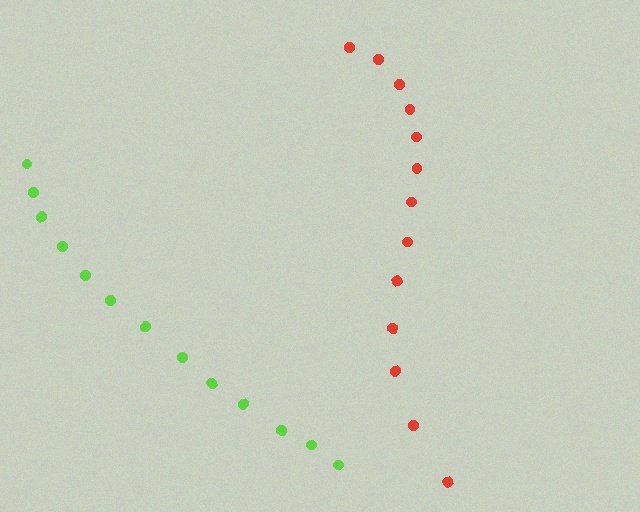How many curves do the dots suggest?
There are 2 distinct paths.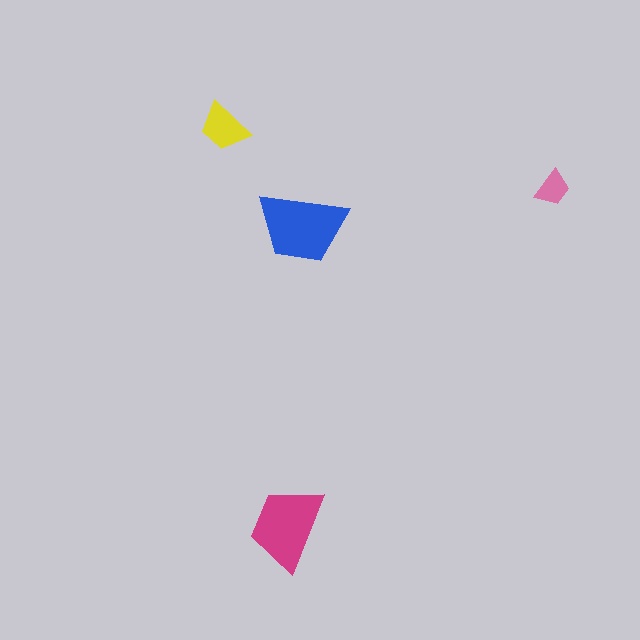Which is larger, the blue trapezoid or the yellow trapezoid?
The blue one.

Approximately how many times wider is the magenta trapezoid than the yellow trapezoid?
About 1.5 times wider.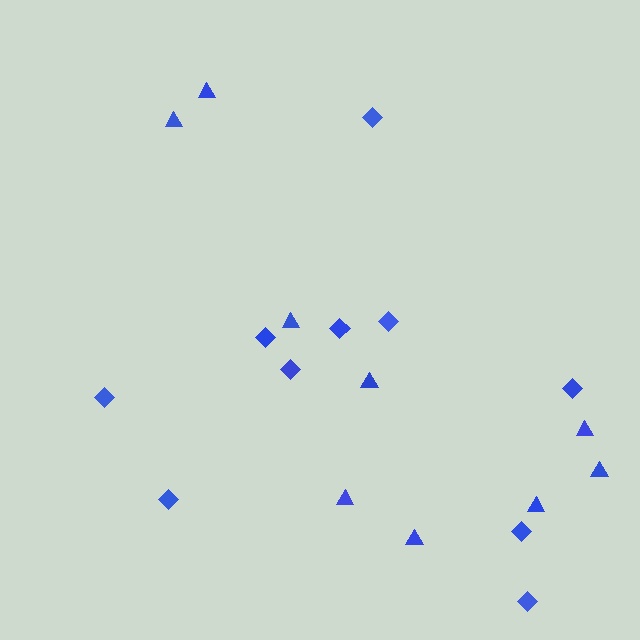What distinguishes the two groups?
There are 2 groups: one group of diamonds (10) and one group of triangles (9).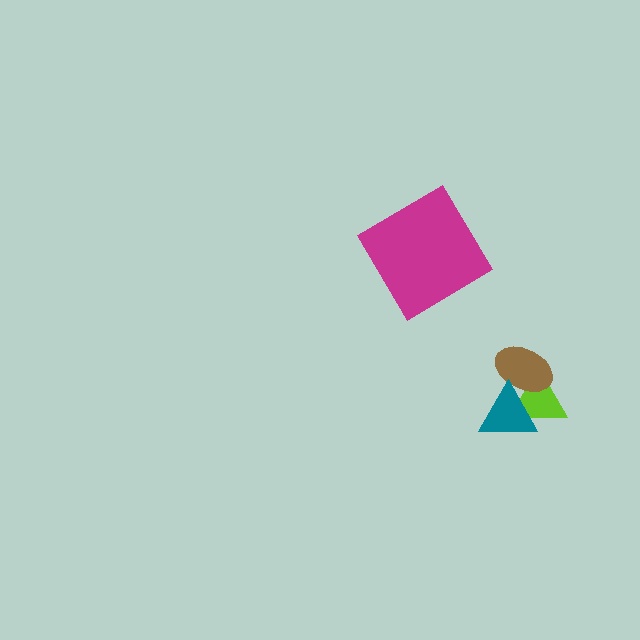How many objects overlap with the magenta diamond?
0 objects overlap with the magenta diamond.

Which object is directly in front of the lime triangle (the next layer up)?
The brown ellipse is directly in front of the lime triangle.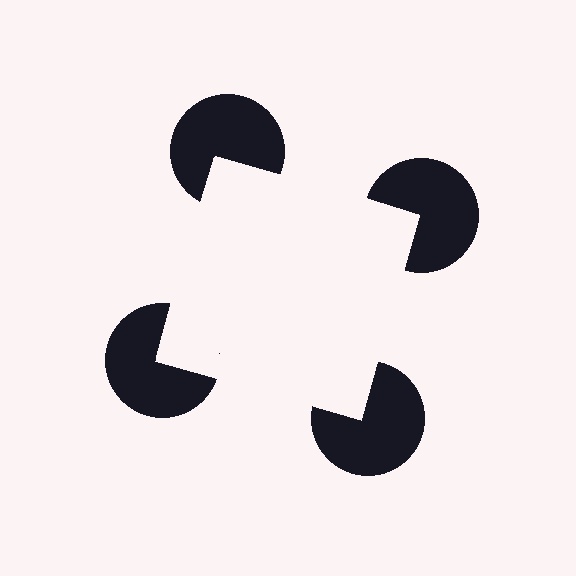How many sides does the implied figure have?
4 sides.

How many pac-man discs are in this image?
There are 4 — one at each vertex of the illusory square.